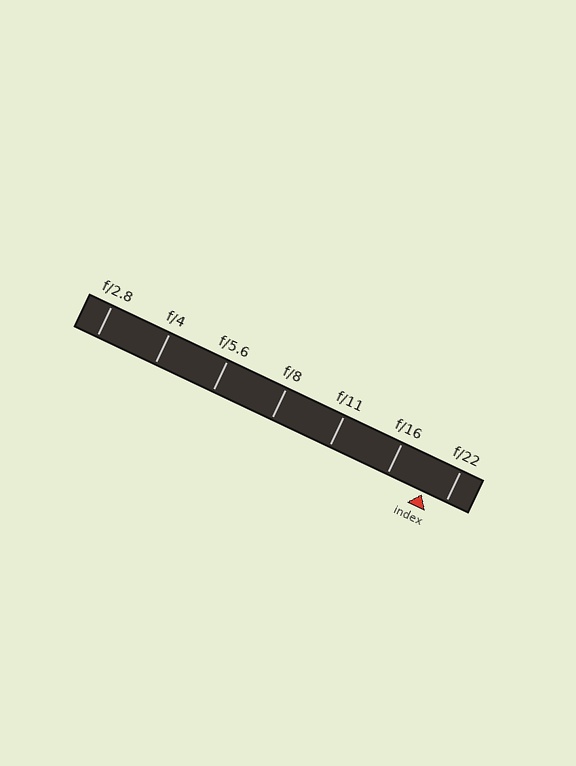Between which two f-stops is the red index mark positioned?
The index mark is between f/16 and f/22.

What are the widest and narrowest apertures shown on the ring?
The widest aperture shown is f/2.8 and the narrowest is f/22.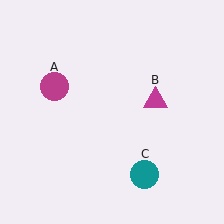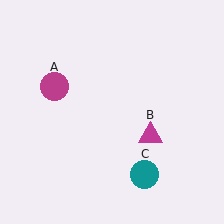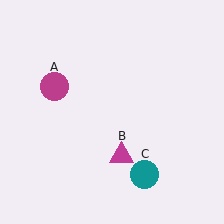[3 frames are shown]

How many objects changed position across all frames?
1 object changed position: magenta triangle (object B).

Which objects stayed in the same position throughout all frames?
Magenta circle (object A) and teal circle (object C) remained stationary.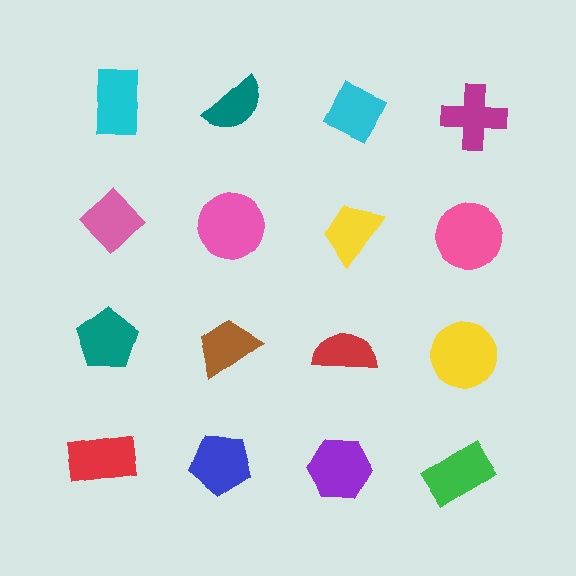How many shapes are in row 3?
4 shapes.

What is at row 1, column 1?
A cyan rectangle.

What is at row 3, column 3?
A red semicircle.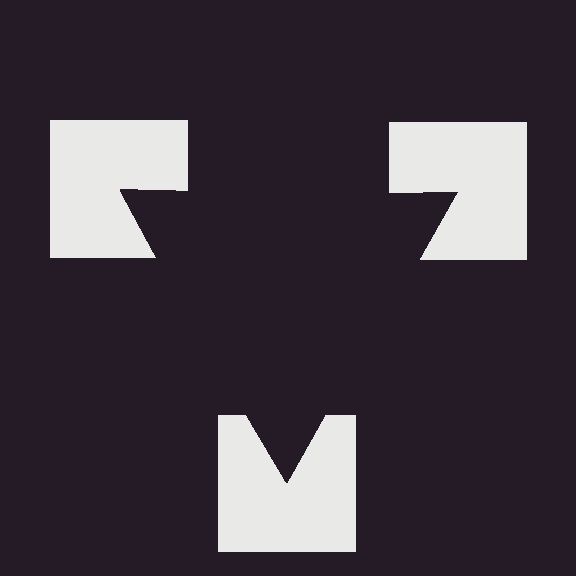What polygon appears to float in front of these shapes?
An illusory triangle — its edges are inferred from the aligned wedge cuts in the notched squares, not physically drawn.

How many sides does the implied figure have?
3 sides.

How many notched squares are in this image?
There are 3 — one at each vertex of the illusory triangle.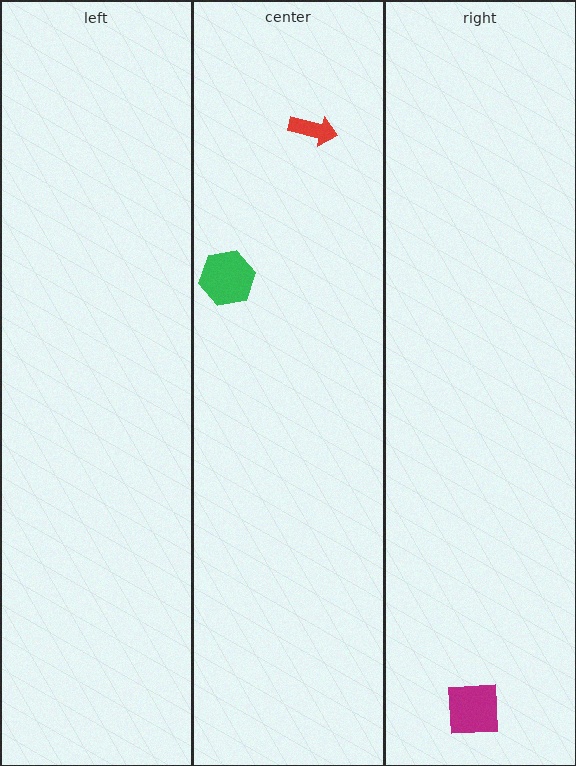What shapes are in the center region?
The green hexagon, the red arrow.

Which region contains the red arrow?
The center region.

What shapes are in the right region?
The magenta square.